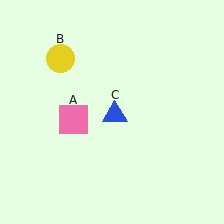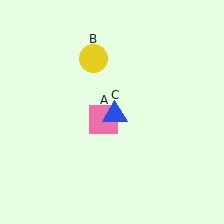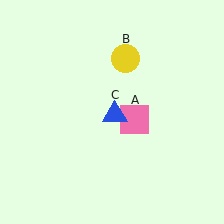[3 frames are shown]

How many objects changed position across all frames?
2 objects changed position: pink square (object A), yellow circle (object B).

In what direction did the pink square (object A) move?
The pink square (object A) moved right.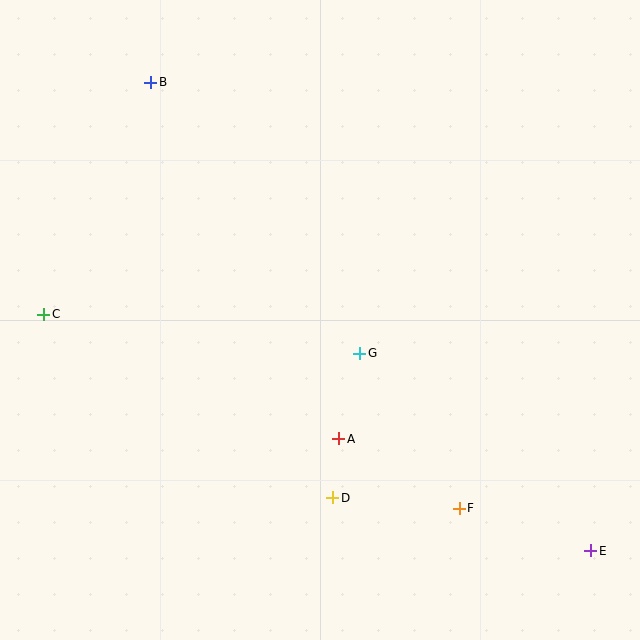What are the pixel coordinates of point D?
Point D is at (333, 498).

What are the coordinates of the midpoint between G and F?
The midpoint between G and F is at (409, 431).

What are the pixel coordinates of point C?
Point C is at (44, 314).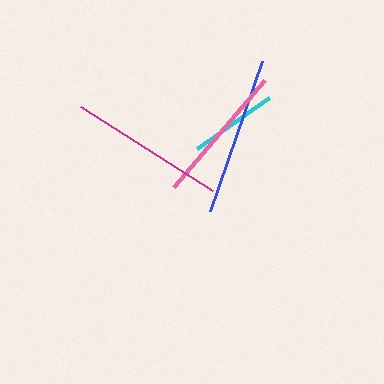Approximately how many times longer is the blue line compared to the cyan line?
The blue line is approximately 1.8 times the length of the cyan line.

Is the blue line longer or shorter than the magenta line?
The blue line is longer than the magenta line.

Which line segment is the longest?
The blue line is the longest at approximately 159 pixels.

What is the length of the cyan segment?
The cyan segment is approximately 88 pixels long.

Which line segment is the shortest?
The cyan line is the shortest at approximately 88 pixels.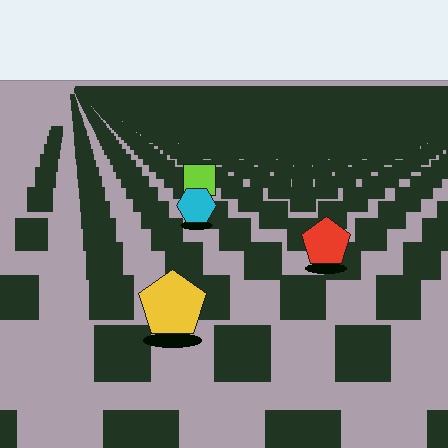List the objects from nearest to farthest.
From nearest to farthest: the yellow pentagon, the red pentagon, the cyan hexagon, the lime square.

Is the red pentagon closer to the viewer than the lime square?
Yes. The red pentagon is closer — you can tell from the texture gradient: the ground texture is coarser near it.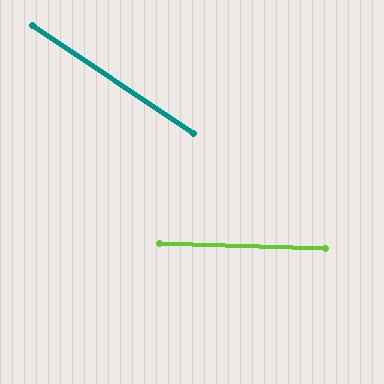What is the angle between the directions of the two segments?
Approximately 32 degrees.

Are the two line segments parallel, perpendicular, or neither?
Neither parallel nor perpendicular — they differ by about 32°.